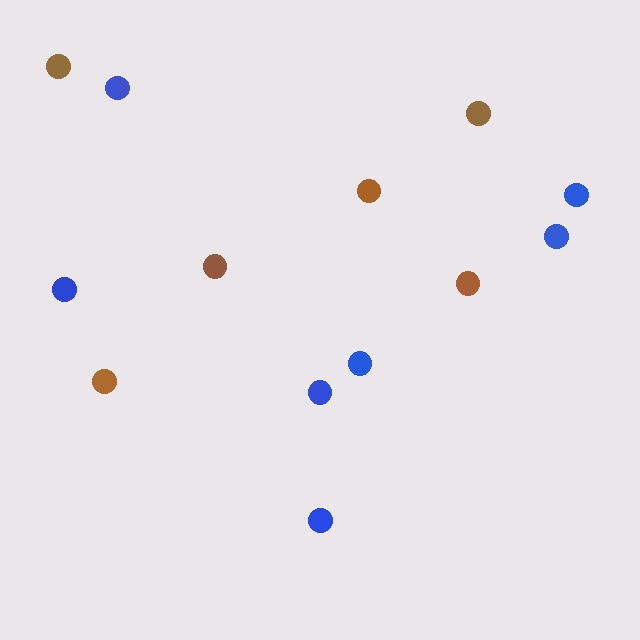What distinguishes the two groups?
There are 2 groups: one group of brown circles (6) and one group of blue circles (7).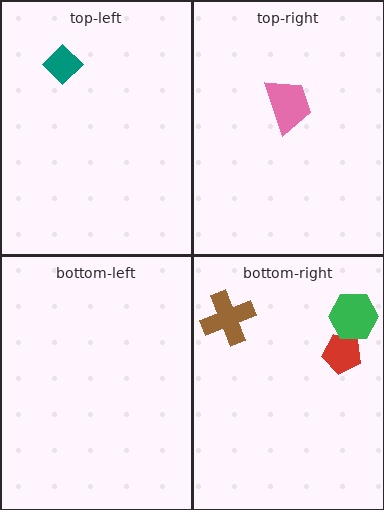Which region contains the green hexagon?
The bottom-right region.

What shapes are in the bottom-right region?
The brown cross, the red pentagon, the green hexagon.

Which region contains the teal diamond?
The top-left region.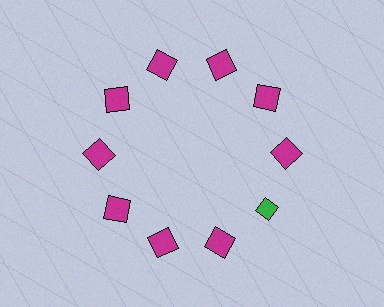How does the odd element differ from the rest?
It differs in both color (green instead of magenta) and shape (diamond instead of square).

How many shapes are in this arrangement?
There are 10 shapes arranged in a ring pattern.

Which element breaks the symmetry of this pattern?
The green diamond at roughly the 4 o'clock position breaks the symmetry. All other shapes are magenta squares.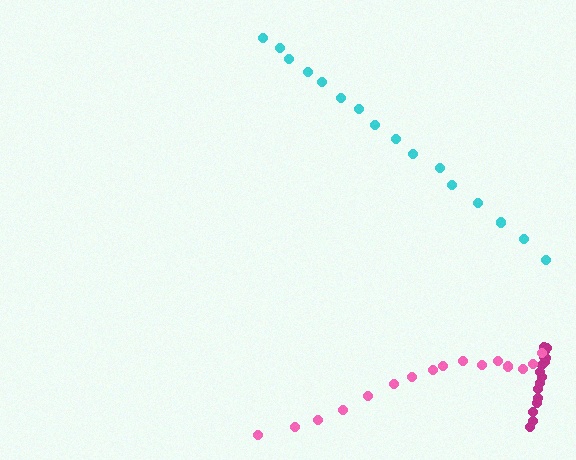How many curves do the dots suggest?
There are 3 distinct paths.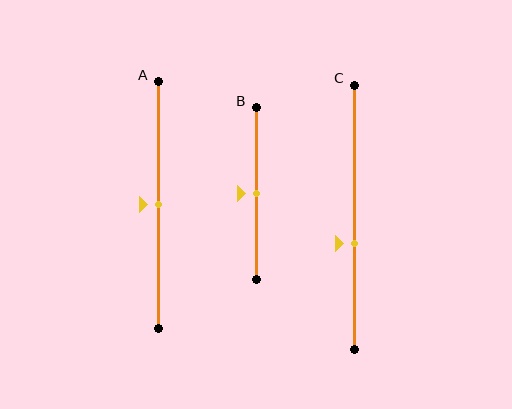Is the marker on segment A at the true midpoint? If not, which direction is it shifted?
Yes, the marker on segment A is at the true midpoint.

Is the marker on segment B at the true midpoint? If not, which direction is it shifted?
Yes, the marker on segment B is at the true midpoint.